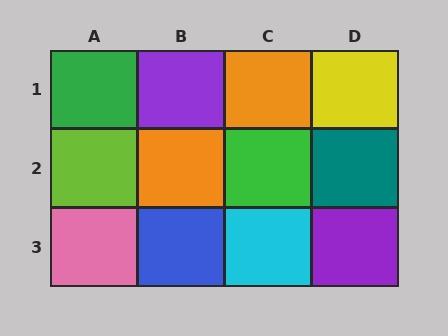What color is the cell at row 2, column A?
Lime.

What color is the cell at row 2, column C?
Green.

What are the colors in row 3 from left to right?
Pink, blue, cyan, purple.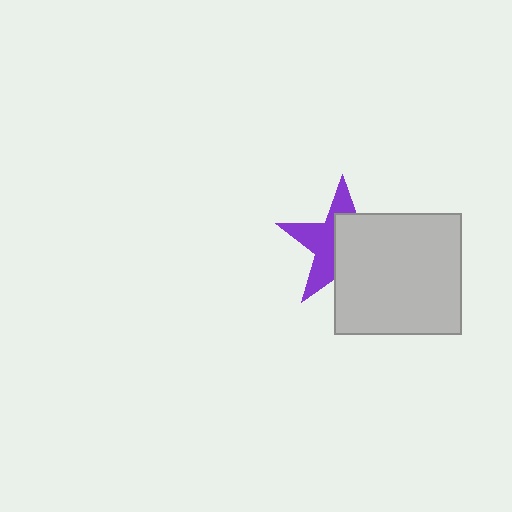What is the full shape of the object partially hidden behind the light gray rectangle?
The partially hidden object is a purple star.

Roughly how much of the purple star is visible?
About half of it is visible (roughly 45%).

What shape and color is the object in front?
The object in front is a light gray rectangle.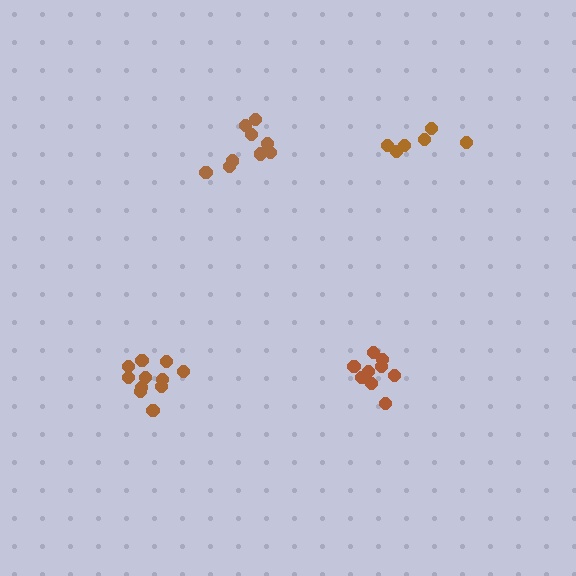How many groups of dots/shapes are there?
There are 4 groups.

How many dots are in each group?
Group 1: 6 dots, Group 2: 9 dots, Group 3: 11 dots, Group 4: 9 dots (35 total).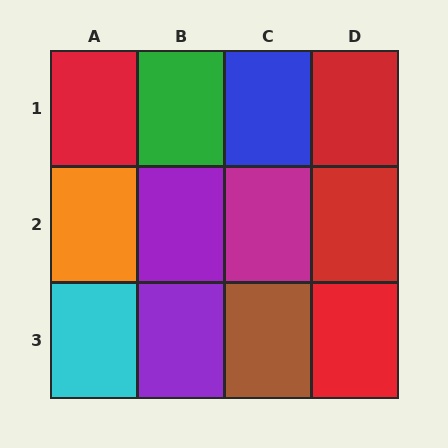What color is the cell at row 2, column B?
Purple.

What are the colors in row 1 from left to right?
Red, green, blue, red.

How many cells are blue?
1 cell is blue.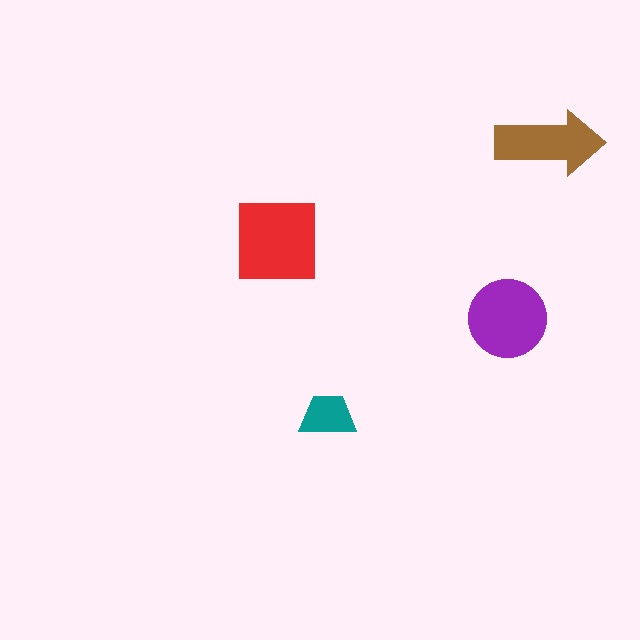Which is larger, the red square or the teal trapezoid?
The red square.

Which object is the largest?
The red square.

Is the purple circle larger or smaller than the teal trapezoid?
Larger.